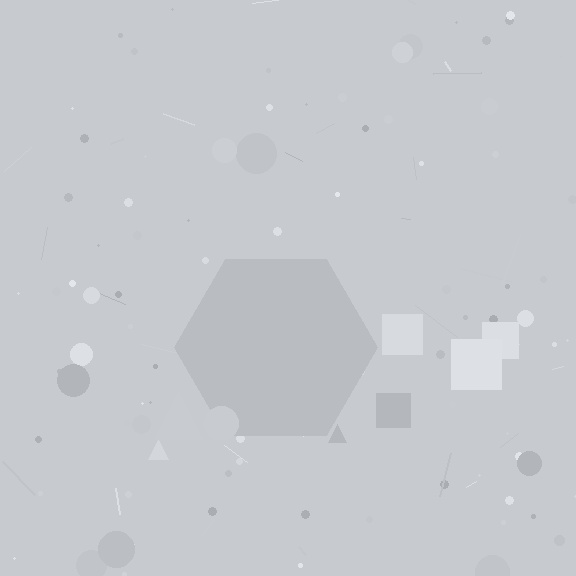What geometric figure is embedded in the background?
A hexagon is embedded in the background.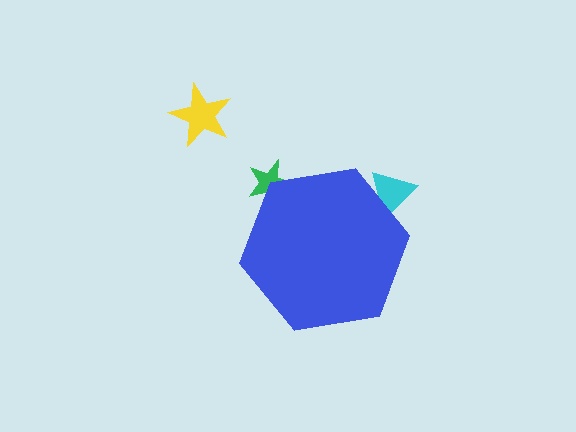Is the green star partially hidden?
Yes, the green star is partially hidden behind the blue hexagon.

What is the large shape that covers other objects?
A blue hexagon.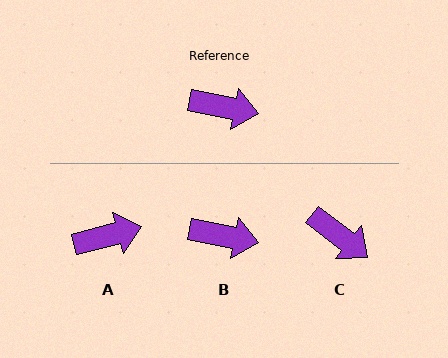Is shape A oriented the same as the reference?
No, it is off by about 26 degrees.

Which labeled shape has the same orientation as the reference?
B.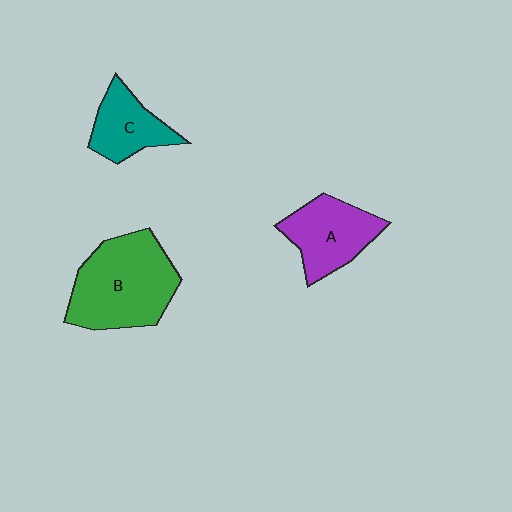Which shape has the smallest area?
Shape C (teal).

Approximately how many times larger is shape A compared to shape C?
Approximately 1.3 times.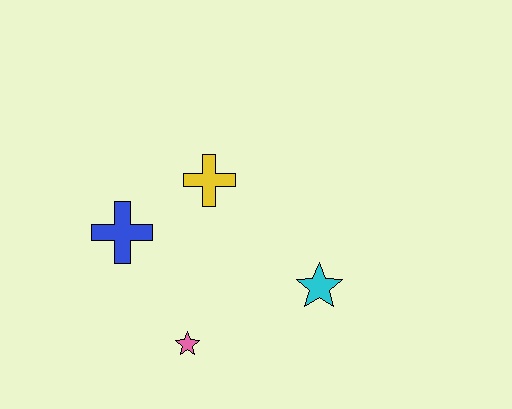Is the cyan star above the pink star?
Yes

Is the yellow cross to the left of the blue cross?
No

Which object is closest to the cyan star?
The pink star is closest to the cyan star.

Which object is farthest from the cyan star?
The blue cross is farthest from the cyan star.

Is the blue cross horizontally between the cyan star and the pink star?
No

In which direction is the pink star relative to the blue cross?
The pink star is below the blue cross.